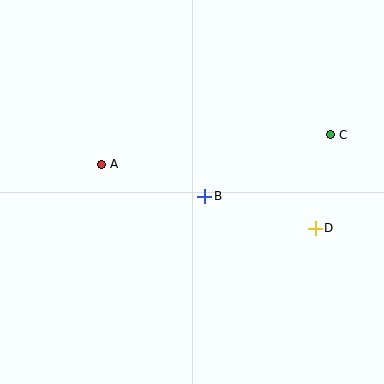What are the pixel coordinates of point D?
Point D is at (315, 228).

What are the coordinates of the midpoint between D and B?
The midpoint between D and B is at (260, 212).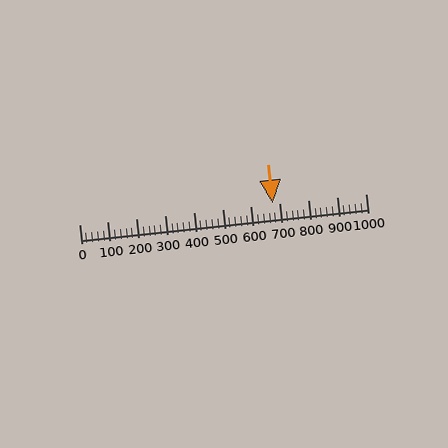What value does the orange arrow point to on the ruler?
The orange arrow points to approximately 676.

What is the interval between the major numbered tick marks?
The major tick marks are spaced 100 units apart.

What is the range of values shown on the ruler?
The ruler shows values from 0 to 1000.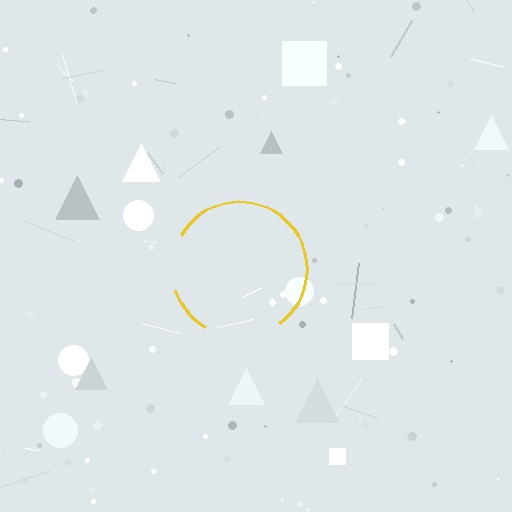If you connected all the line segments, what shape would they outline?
They would outline a circle.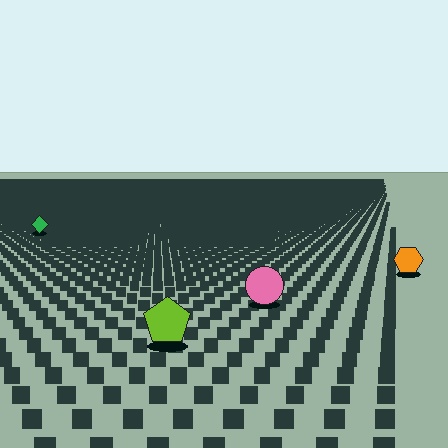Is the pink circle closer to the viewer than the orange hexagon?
Yes. The pink circle is closer — you can tell from the texture gradient: the ground texture is coarser near it.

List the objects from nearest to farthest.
From nearest to farthest: the lime pentagon, the pink circle, the orange hexagon, the green diamond.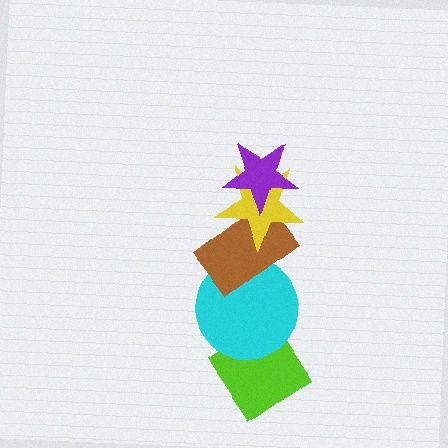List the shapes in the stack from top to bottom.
From top to bottom: the purple star, the yellow star, the brown rectangle, the cyan circle, the lime diamond.